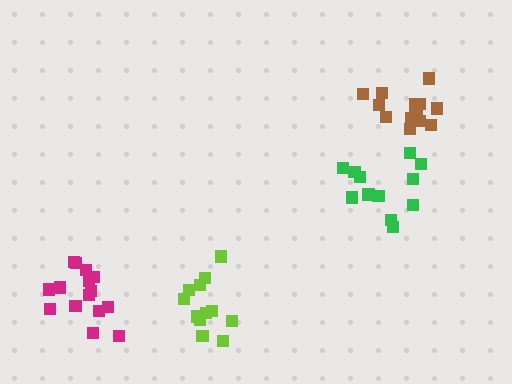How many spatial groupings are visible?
There are 4 spatial groupings.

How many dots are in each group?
Group 1: 12 dots, Group 2: 14 dots, Group 3: 15 dots, Group 4: 12 dots (53 total).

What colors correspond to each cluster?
The clusters are colored: green, brown, magenta, lime.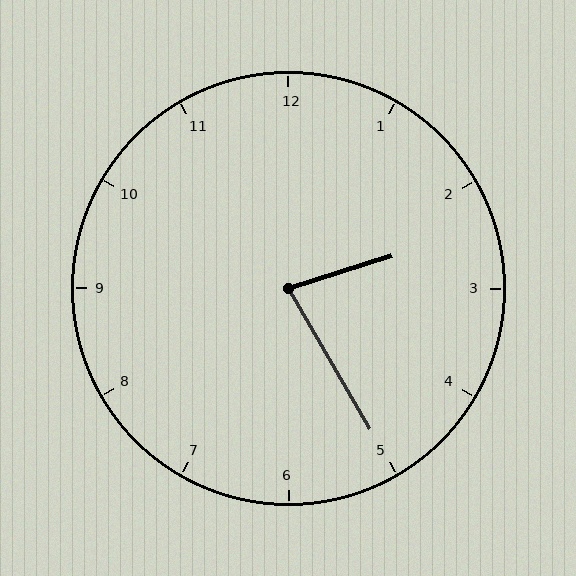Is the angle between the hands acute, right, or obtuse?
It is acute.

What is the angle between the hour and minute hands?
Approximately 78 degrees.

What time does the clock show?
2:25.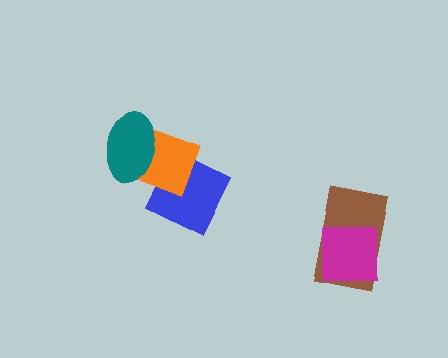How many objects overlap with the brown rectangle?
1 object overlaps with the brown rectangle.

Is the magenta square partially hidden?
No, no other shape covers it.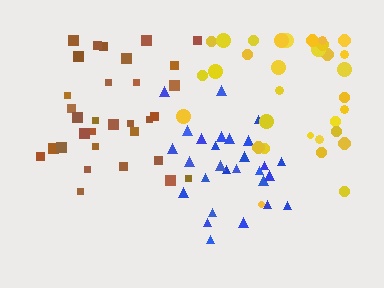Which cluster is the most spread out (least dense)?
Yellow.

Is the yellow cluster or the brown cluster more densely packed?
Brown.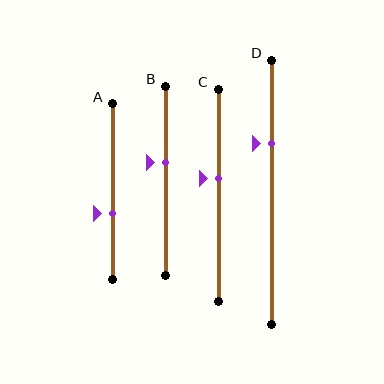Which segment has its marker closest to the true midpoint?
Segment C has its marker closest to the true midpoint.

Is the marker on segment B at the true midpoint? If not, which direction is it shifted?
No, the marker on segment B is shifted upward by about 10% of the segment length.